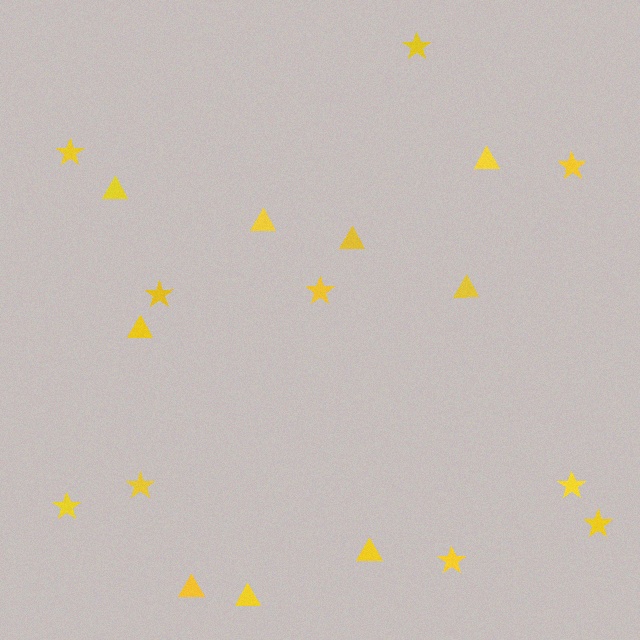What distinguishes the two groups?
There are 2 groups: one group of stars (10) and one group of triangles (9).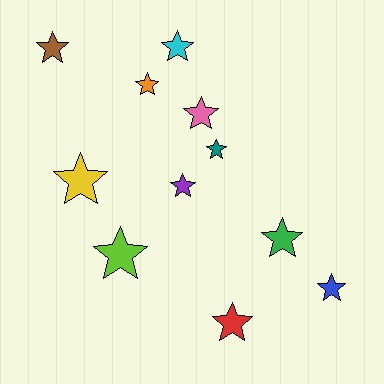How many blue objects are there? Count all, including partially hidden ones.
There is 1 blue object.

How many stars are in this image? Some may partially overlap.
There are 11 stars.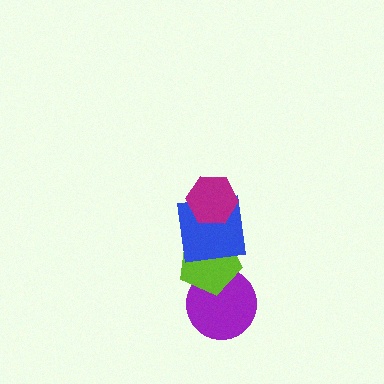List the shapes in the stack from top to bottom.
From top to bottom: the magenta hexagon, the blue square, the lime pentagon, the purple circle.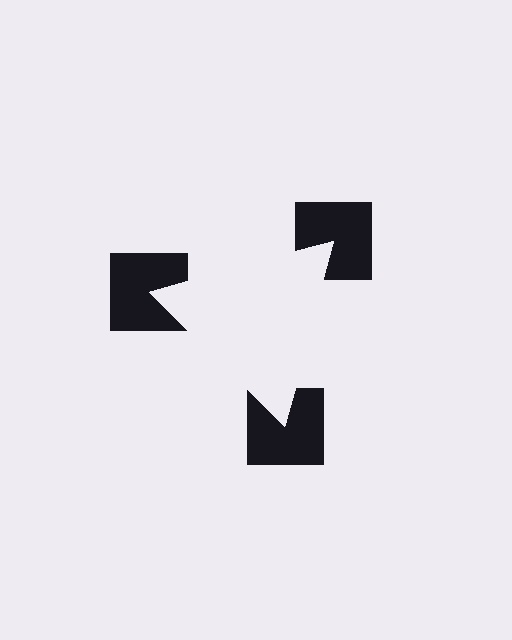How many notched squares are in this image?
There are 3 — one at each vertex of the illusory triangle.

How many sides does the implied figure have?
3 sides.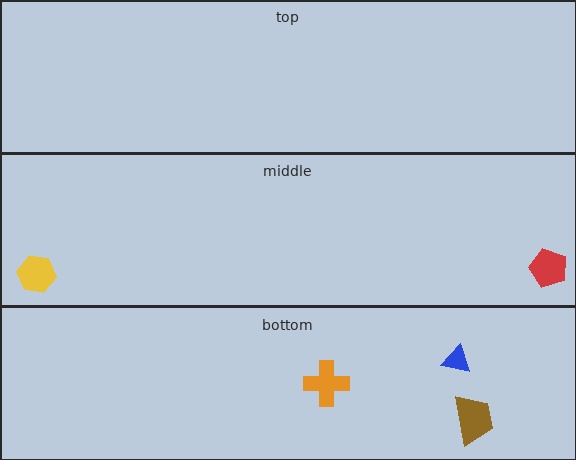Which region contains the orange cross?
The bottom region.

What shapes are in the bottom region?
The brown trapezoid, the blue triangle, the orange cross.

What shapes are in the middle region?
The red pentagon, the yellow hexagon.